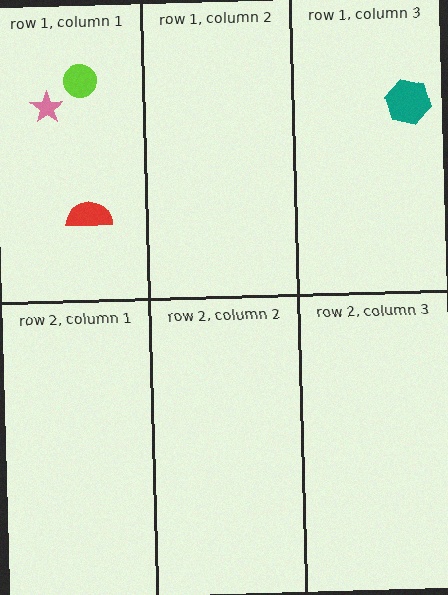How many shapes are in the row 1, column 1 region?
3.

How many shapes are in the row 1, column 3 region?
1.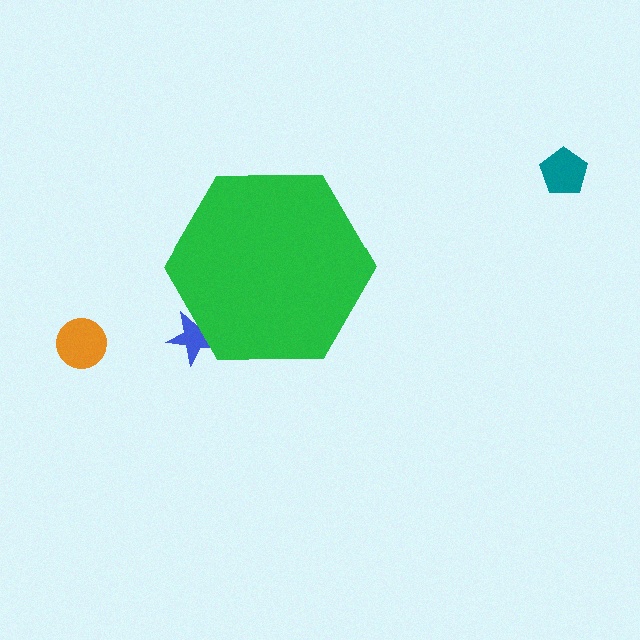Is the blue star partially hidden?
Yes, the blue star is partially hidden behind the green hexagon.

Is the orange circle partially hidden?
No, the orange circle is fully visible.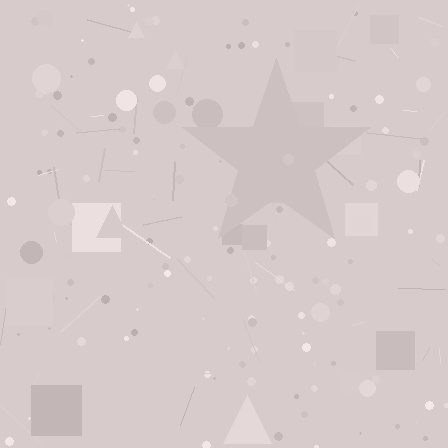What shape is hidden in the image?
A star is hidden in the image.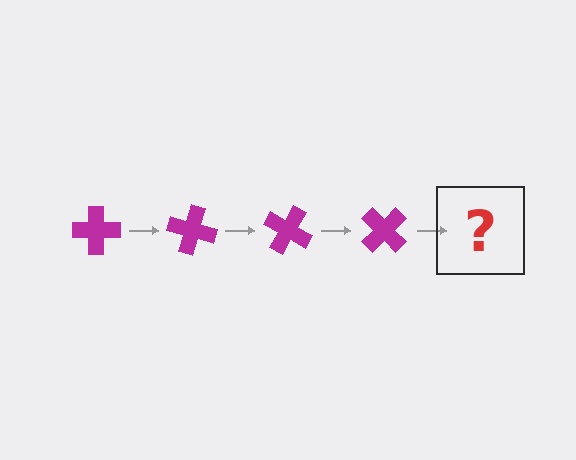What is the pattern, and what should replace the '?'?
The pattern is that the cross rotates 15 degrees each step. The '?' should be a magenta cross rotated 60 degrees.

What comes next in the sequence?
The next element should be a magenta cross rotated 60 degrees.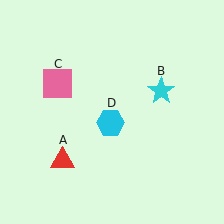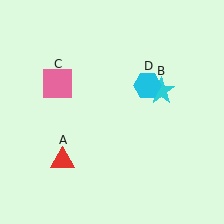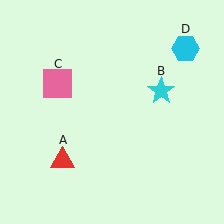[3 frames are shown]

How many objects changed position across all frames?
1 object changed position: cyan hexagon (object D).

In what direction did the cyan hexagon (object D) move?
The cyan hexagon (object D) moved up and to the right.